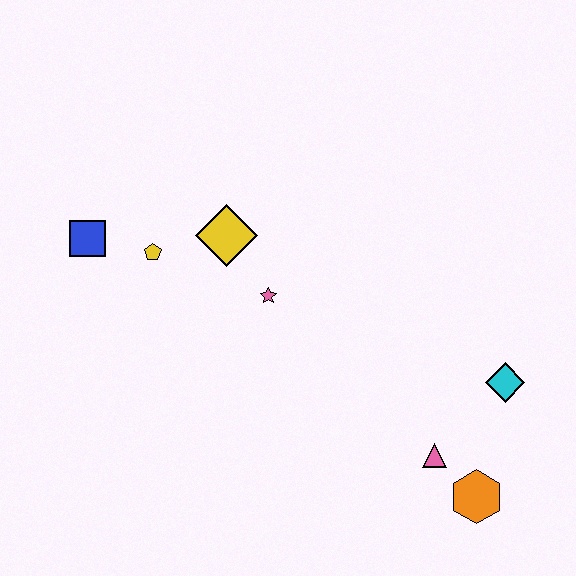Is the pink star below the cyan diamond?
No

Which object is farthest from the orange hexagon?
The blue square is farthest from the orange hexagon.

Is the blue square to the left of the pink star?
Yes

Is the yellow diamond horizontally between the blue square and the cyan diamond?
Yes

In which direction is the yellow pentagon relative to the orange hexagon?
The yellow pentagon is to the left of the orange hexagon.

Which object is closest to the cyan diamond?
The pink triangle is closest to the cyan diamond.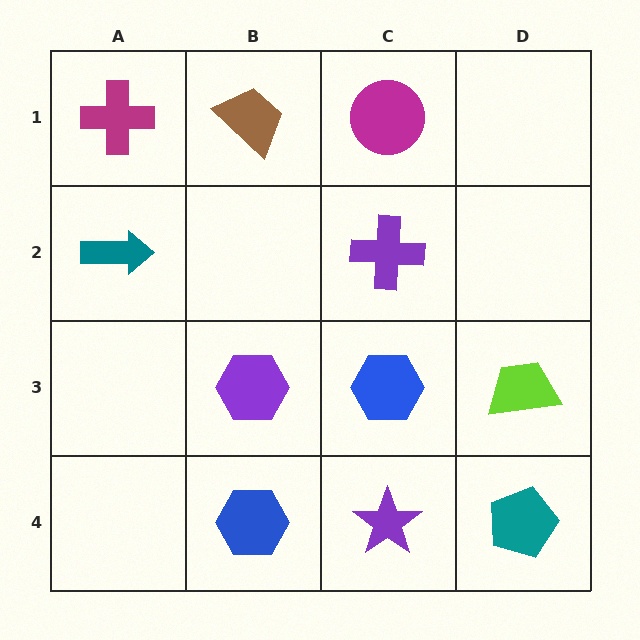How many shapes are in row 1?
3 shapes.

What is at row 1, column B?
A brown trapezoid.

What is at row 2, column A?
A teal arrow.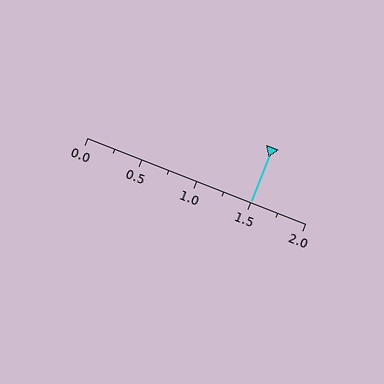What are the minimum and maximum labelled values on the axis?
The axis runs from 0.0 to 2.0.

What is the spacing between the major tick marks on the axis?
The major ticks are spaced 0.5 apart.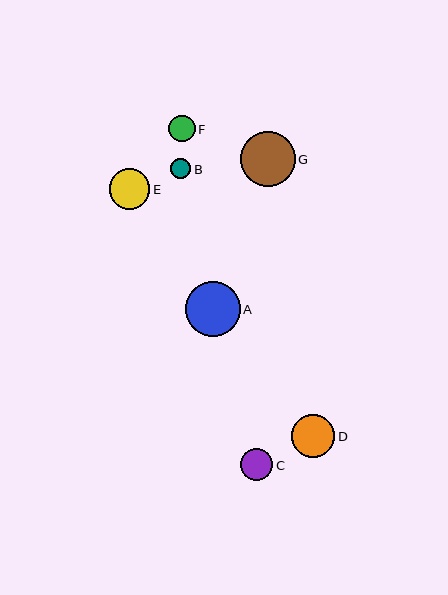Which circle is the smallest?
Circle B is the smallest with a size of approximately 20 pixels.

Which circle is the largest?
Circle A is the largest with a size of approximately 55 pixels.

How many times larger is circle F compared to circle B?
Circle F is approximately 1.3 times the size of circle B.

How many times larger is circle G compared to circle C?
Circle G is approximately 1.7 times the size of circle C.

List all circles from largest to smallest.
From largest to smallest: A, G, D, E, C, F, B.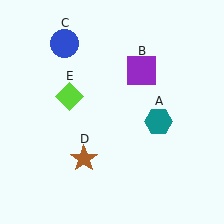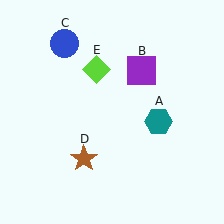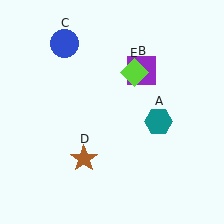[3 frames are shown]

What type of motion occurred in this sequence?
The lime diamond (object E) rotated clockwise around the center of the scene.